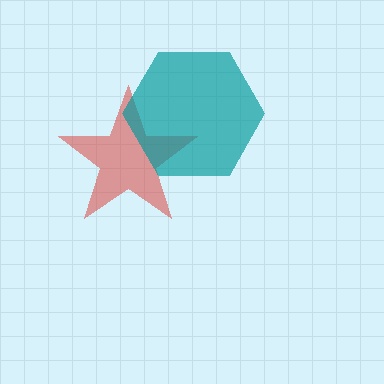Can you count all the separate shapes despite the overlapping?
Yes, there are 2 separate shapes.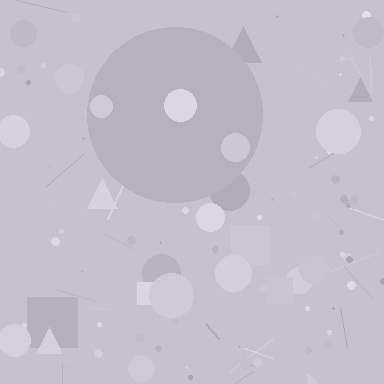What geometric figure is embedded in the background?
A circle is embedded in the background.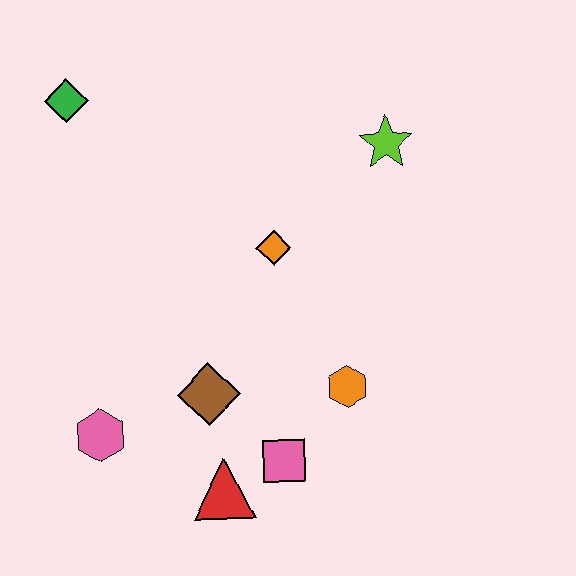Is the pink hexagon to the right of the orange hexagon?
No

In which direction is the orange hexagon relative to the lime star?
The orange hexagon is below the lime star.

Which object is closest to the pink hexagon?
The brown diamond is closest to the pink hexagon.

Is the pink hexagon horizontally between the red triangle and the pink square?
No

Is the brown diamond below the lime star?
Yes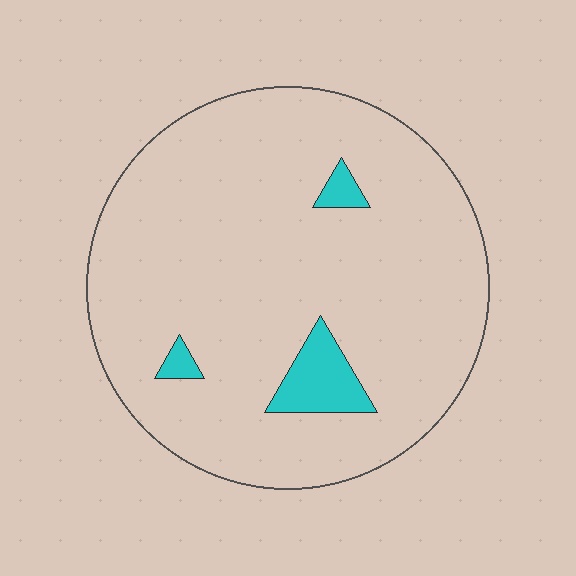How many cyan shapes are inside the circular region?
3.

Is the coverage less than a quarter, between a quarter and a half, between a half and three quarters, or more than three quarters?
Less than a quarter.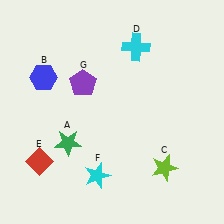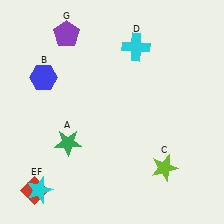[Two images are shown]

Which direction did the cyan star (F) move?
The cyan star (F) moved left.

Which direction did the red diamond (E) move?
The red diamond (E) moved down.